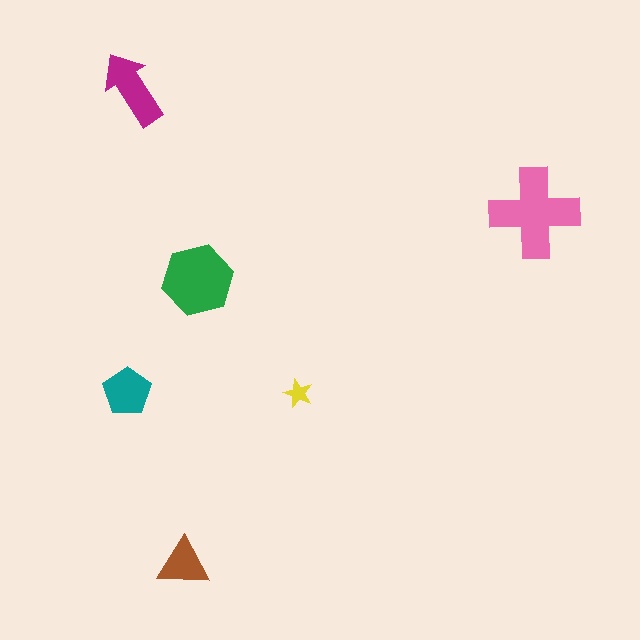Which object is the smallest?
The yellow star.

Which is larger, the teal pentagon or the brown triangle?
The teal pentagon.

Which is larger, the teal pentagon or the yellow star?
The teal pentagon.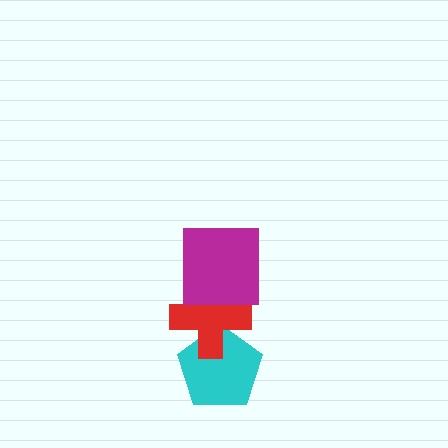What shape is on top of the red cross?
The magenta square is on top of the red cross.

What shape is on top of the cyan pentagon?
The red cross is on top of the cyan pentagon.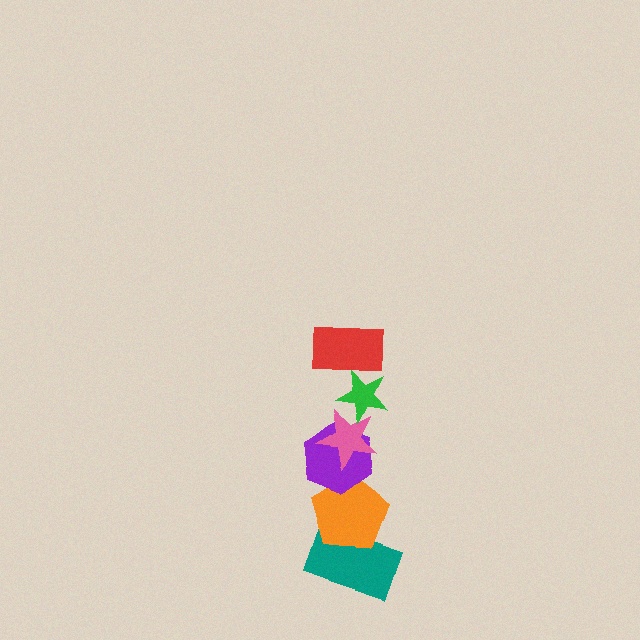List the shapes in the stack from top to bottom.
From top to bottom: the red rectangle, the green star, the pink star, the purple hexagon, the orange pentagon, the teal rectangle.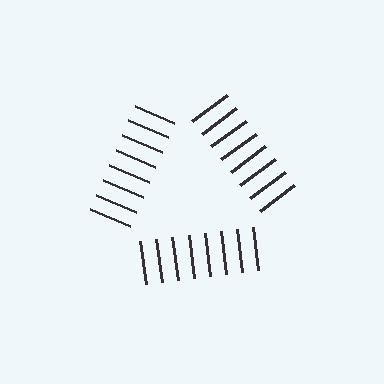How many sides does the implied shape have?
3 sides — the line-ends trace a triangle.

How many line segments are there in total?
24 — 8 along each of the 3 edges.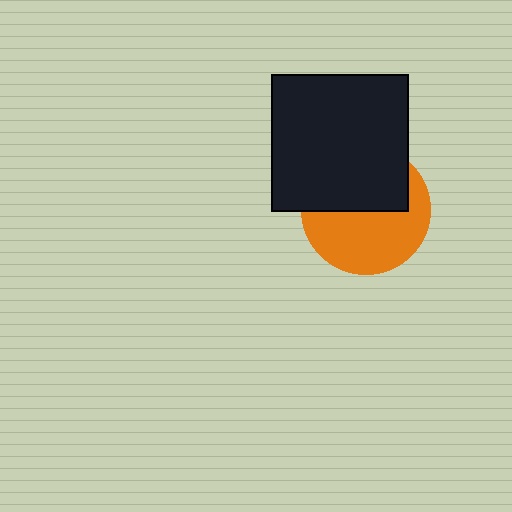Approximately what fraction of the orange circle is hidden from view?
Roughly 46% of the orange circle is hidden behind the black square.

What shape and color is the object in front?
The object in front is a black square.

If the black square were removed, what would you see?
You would see the complete orange circle.